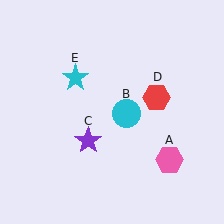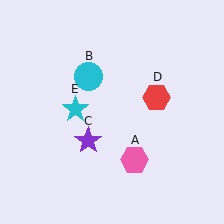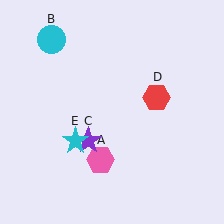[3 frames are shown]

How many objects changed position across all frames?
3 objects changed position: pink hexagon (object A), cyan circle (object B), cyan star (object E).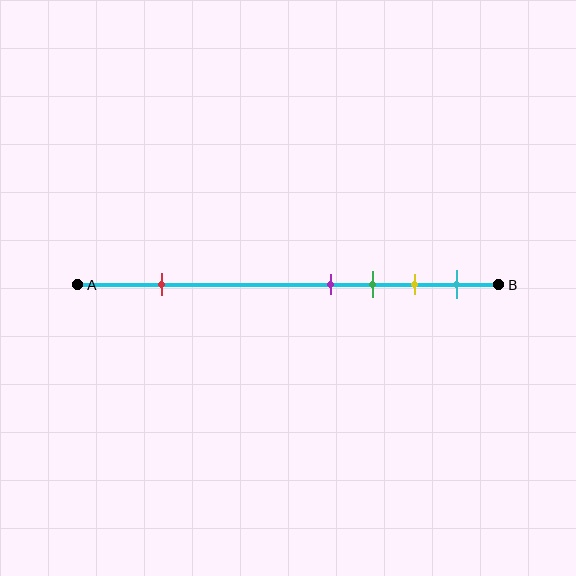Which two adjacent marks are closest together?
The purple and green marks are the closest adjacent pair.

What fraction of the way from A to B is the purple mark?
The purple mark is approximately 60% (0.6) of the way from A to B.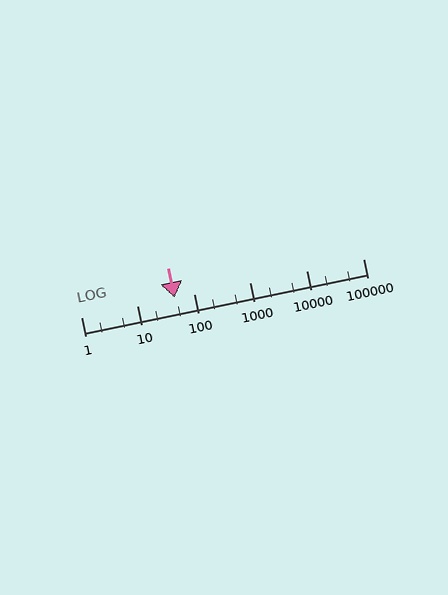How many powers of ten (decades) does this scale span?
The scale spans 5 decades, from 1 to 100000.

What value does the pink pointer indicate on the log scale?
The pointer indicates approximately 45.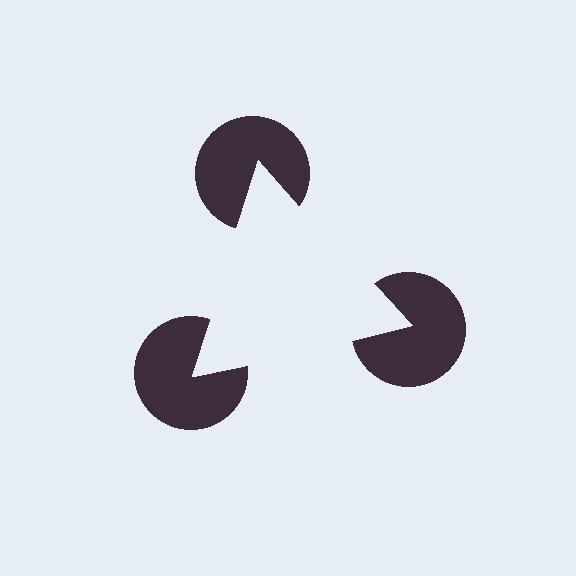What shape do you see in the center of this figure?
An illusory triangle — its edges are inferred from the aligned wedge cuts in the pac-man discs, not physically drawn.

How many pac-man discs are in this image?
There are 3 — one at each vertex of the illusory triangle.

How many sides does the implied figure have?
3 sides.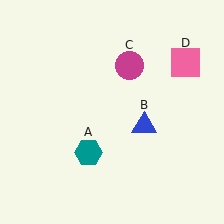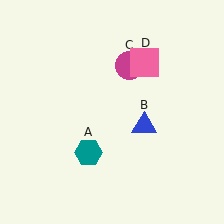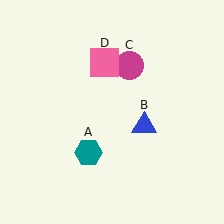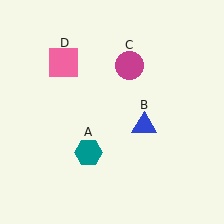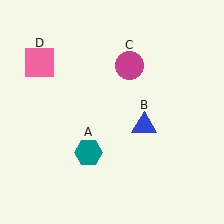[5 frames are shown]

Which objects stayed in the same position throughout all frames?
Teal hexagon (object A) and blue triangle (object B) and magenta circle (object C) remained stationary.